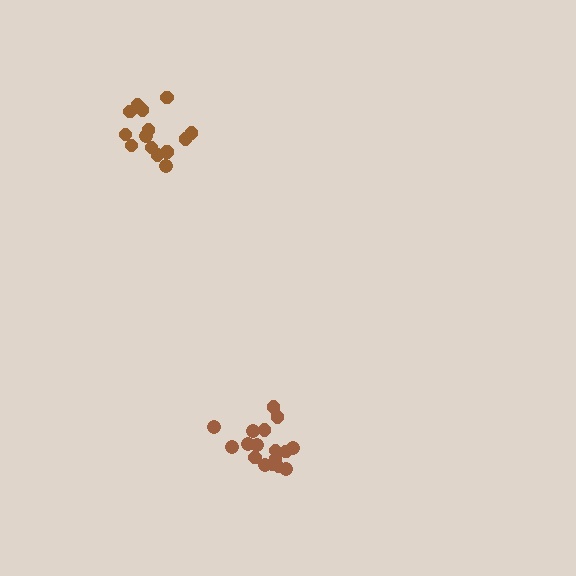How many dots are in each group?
Group 1: 17 dots, Group 2: 15 dots (32 total).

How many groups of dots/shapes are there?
There are 2 groups.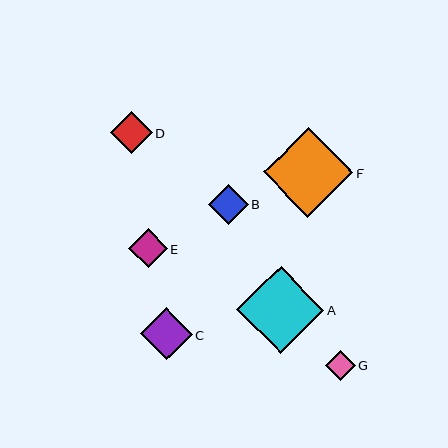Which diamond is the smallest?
Diamond G is the smallest with a size of approximately 30 pixels.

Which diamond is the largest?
Diamond F is the largest with a size of approximately 90 pixels.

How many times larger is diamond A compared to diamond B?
Diamond A is approximately 2.2 times the size of diamond B.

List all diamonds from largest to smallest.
From largest to smallest: F, A, C, D, B, E, G.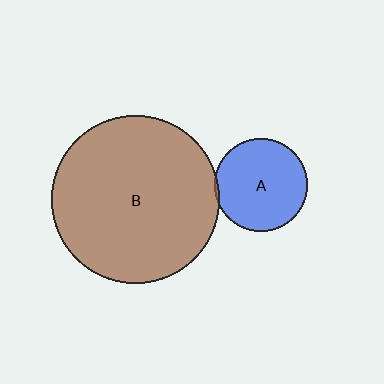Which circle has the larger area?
Circle B (brown).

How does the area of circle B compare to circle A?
Approximately 3.2 times.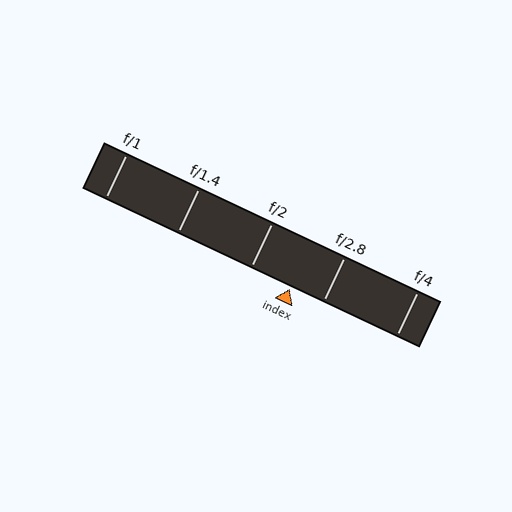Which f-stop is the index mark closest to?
The index mark is closest to f/2.8.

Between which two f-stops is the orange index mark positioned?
The index mark is between f/2 and f/2.8.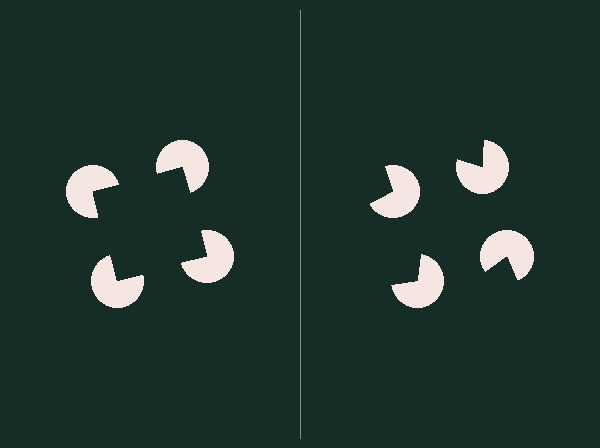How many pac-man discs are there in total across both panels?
8 — 4 on each side.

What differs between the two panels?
The pac-man discs are positioned identically on both sides; only the wedge orientations differ. On the left they align to a square; on the right they are misaligned.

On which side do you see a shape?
An illusory square appears on the left side. On the right side the wedge cuts are rotated, so no coherent shape forms.